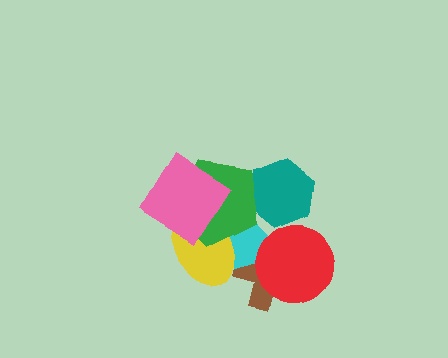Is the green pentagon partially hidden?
Yes, it is partially covered by another shape.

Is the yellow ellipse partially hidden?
Yes, it is partially covered by another shape.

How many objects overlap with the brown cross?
2 objects overlap with the brown cross.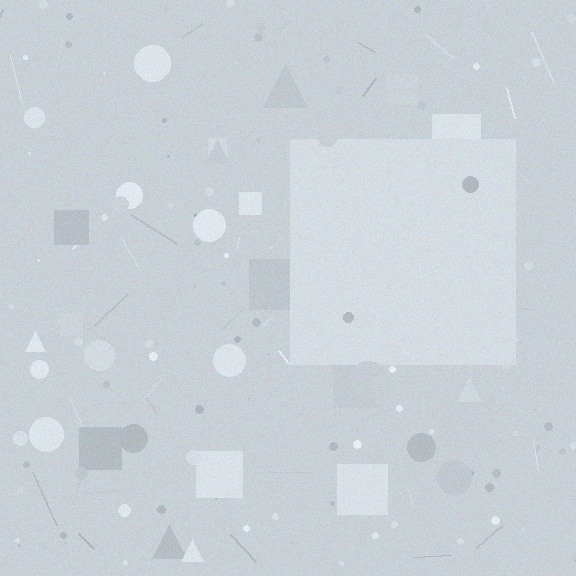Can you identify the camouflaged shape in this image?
The camouflaged shape is a square.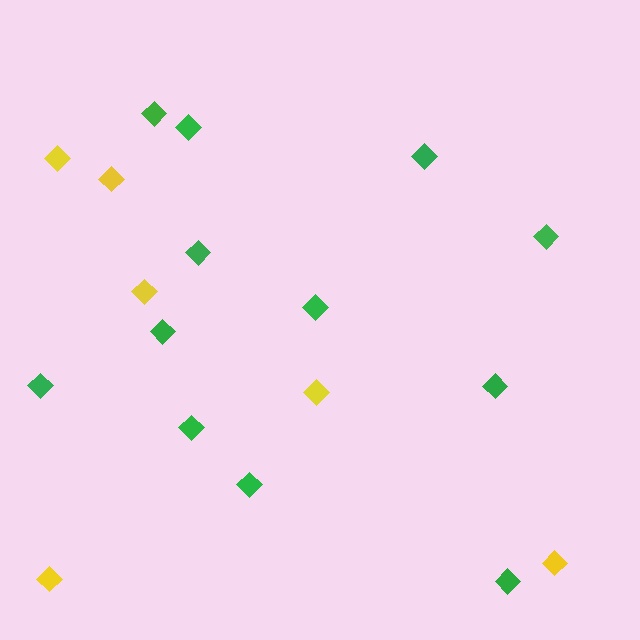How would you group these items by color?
There are 2 groups: one group of green diamonds (12) and one group of yellow diamonds (6).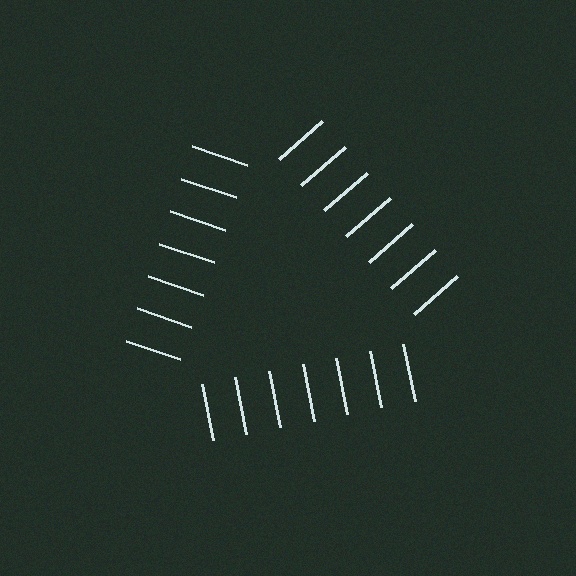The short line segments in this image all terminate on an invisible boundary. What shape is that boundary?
An illusory triangle — the line segments terminate on its edges but no continuous stroke is drawn.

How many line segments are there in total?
21 — 7 along each of the 3 edges.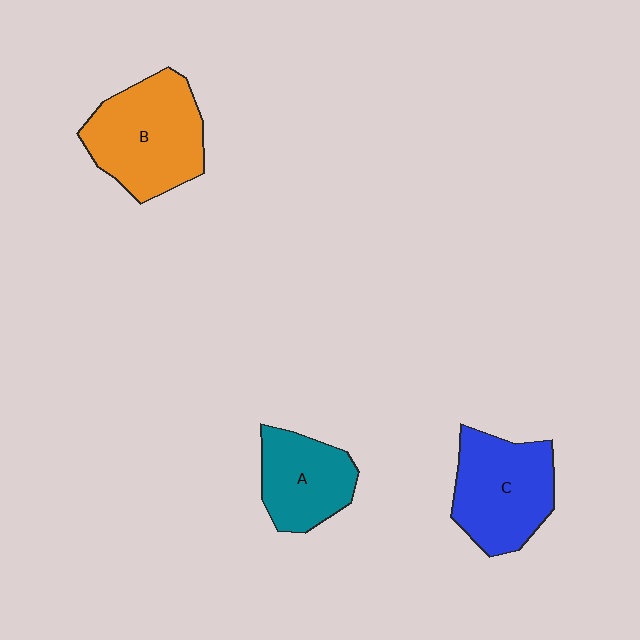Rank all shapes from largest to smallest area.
From largest to smallest: B (orange), C (blue), A (teal).